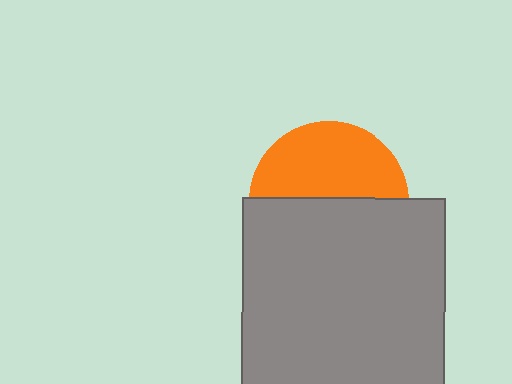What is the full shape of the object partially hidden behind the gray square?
The partially hidden object is an orange circle.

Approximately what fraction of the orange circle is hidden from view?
Roughly 53% of the orange circle is hidden behind the gray square.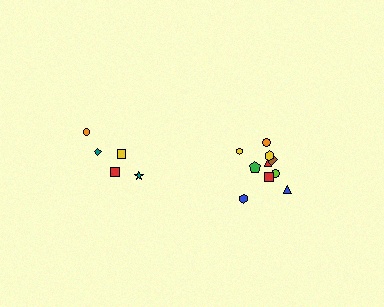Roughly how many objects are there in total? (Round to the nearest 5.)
Roughly 15 objects in total.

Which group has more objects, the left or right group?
The right group.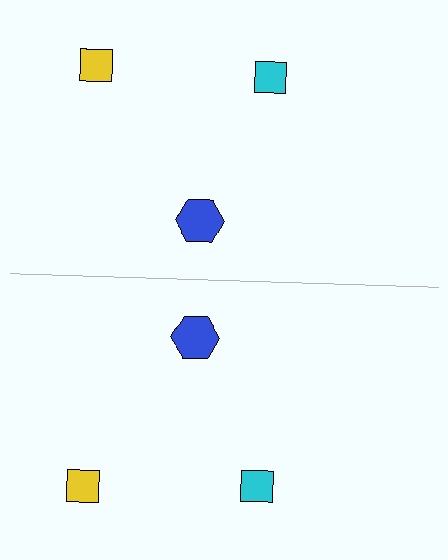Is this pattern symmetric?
Yes, this pattern has bilateral (reflection) symmetry.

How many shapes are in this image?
There are 6 shapes in this image.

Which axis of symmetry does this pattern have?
The pattern has a horizontal axis of symmetry running through the center of the image.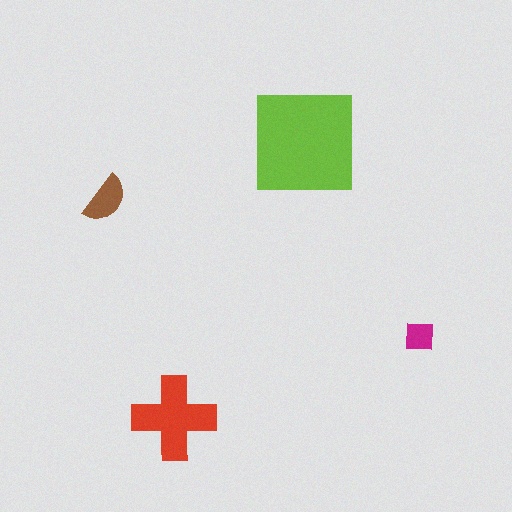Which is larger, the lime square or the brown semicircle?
The lime square.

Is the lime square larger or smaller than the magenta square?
Larger.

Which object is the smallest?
The magenta square.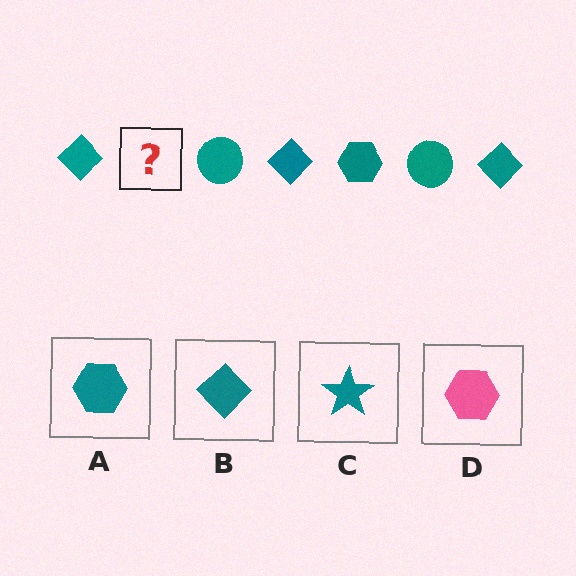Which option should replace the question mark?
Option A.